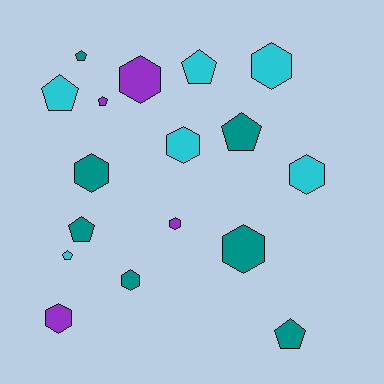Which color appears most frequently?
Teal, with 7 objects.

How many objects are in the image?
There are 17 objects.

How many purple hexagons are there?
There are 3 purple hexagons.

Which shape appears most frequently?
Hexagon, with 9 objects.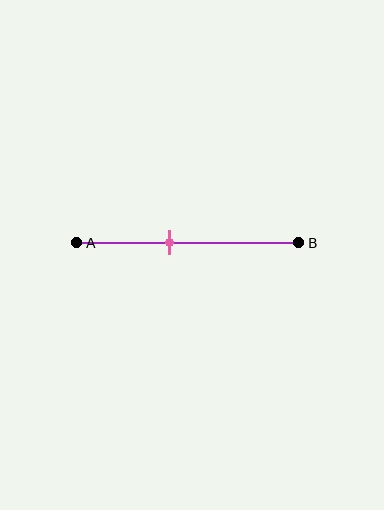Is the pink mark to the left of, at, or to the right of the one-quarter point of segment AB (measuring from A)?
The pink mark is to the right of the one-quarter point of segment AB.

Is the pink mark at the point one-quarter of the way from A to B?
No, the mark is at about 40% from A, not at the 25% one-quarter point.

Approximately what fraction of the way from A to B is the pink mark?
The pink mark is approximately 40% of the way from A to B.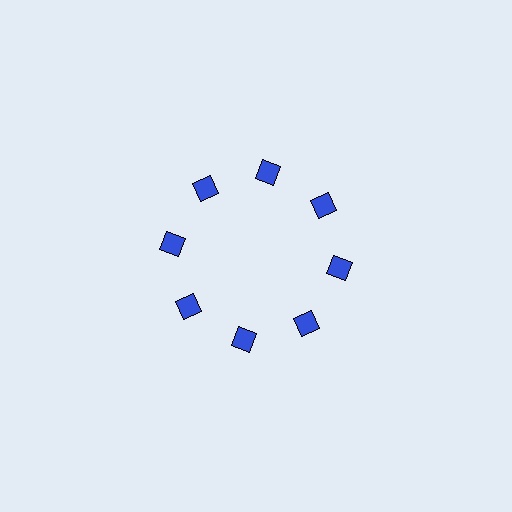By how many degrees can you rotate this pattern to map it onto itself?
The pattern maps onto itself every 45 degrees of rotation.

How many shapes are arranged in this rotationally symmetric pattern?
There are 8 shapes, arranged in 8 groups of 1.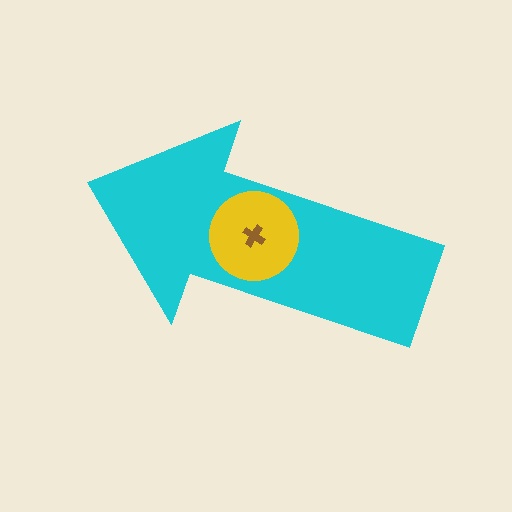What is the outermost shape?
The cyan arrow.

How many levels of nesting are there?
3.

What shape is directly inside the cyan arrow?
The yellow circle.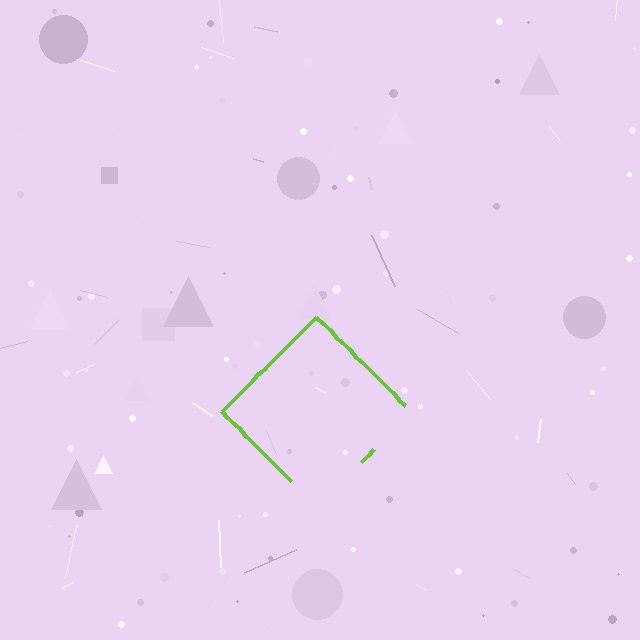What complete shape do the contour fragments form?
The contour fragments form a diamond.